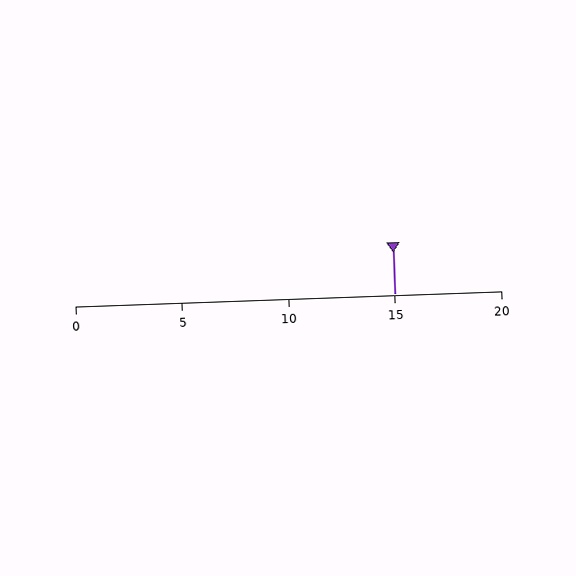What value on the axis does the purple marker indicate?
The marker indicates approximately 15.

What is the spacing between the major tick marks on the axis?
The major ticks are spaced 5 apart.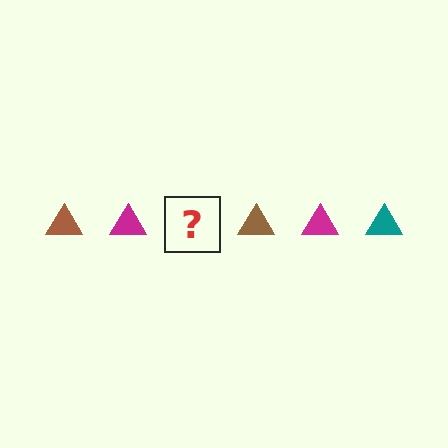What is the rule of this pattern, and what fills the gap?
The rule is that the pattern cycles through brown, magenta, teal triangles. The gap should be filled with a teal triangle.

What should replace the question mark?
The question mark should be replaced with a teal triangle.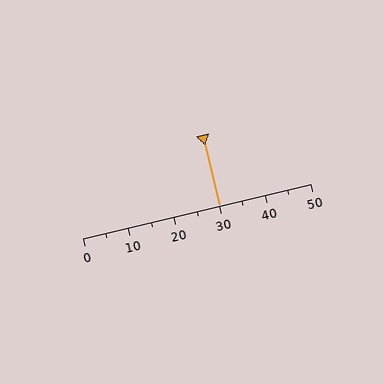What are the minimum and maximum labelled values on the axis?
The axis runs from 0 to 50.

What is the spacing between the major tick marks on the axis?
The major ticks are spaced 10 apart.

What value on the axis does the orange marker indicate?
The marker indicates approximately 30.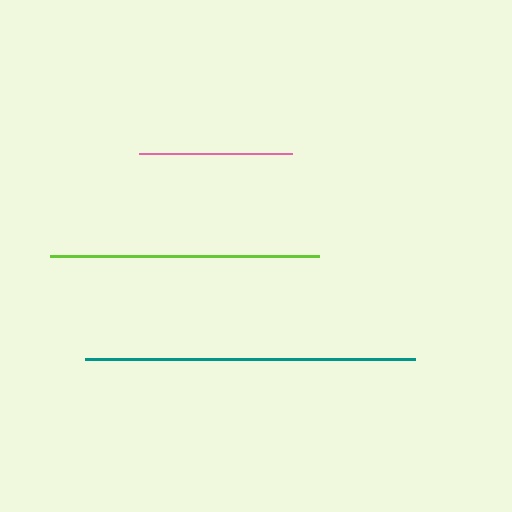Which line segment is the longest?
The teal line is the longest at approximately 330 pixels.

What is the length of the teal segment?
The teal segment is approximately 330 pixels long.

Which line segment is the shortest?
The pink line is the shortest at approximately 153 pixels.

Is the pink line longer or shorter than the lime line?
The lime line is longer than the pink line.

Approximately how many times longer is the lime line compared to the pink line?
The lime line is approximately 1.8 times the length of the pink line.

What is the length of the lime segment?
The lime segment is approximately 269 pixels long.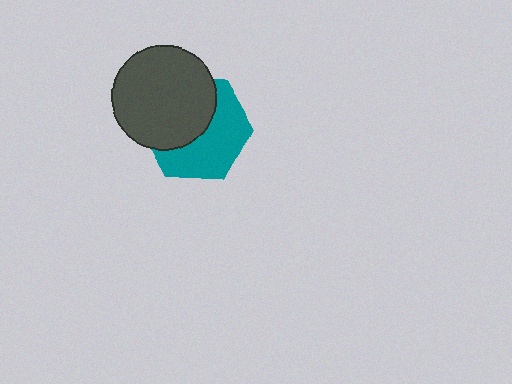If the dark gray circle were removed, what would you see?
You would see the complete teal hexagon.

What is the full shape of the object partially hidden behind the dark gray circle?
The partially hidden object is a teal hexagon.